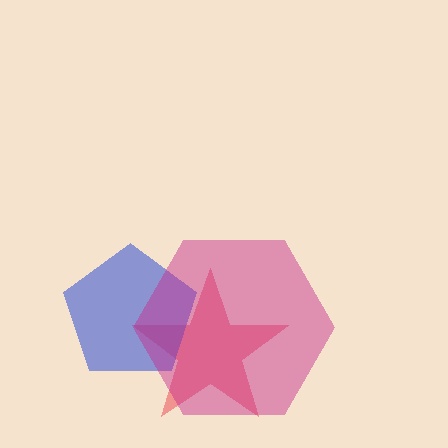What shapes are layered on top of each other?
The layered shapes are: a red star, a blue pentagon, a magenta hexagon.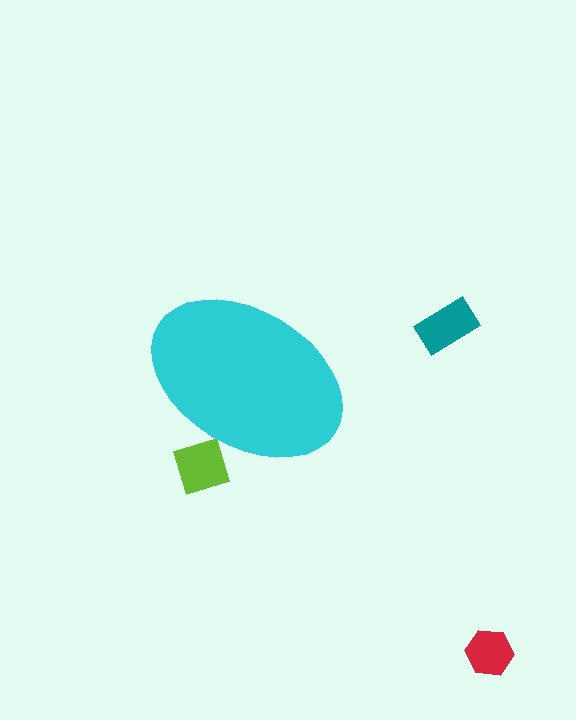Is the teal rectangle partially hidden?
No, the teal rectangle is fully visible.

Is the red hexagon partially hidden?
No, the red hexagon is fully visible.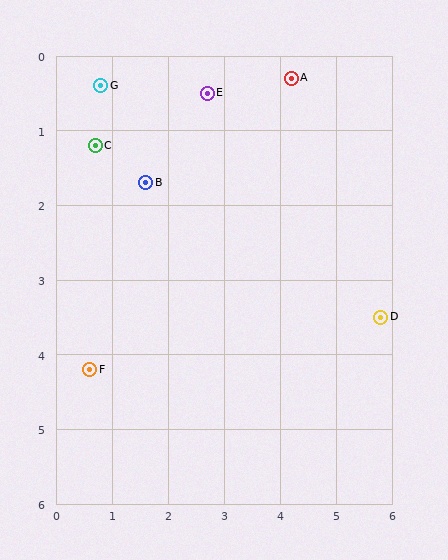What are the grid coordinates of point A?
Point A is at approximately (4.2, 0.3).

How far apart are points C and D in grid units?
Points C and D are about 5.6 grid units apart.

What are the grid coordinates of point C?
Point C is at approximately (0.7, 1.2).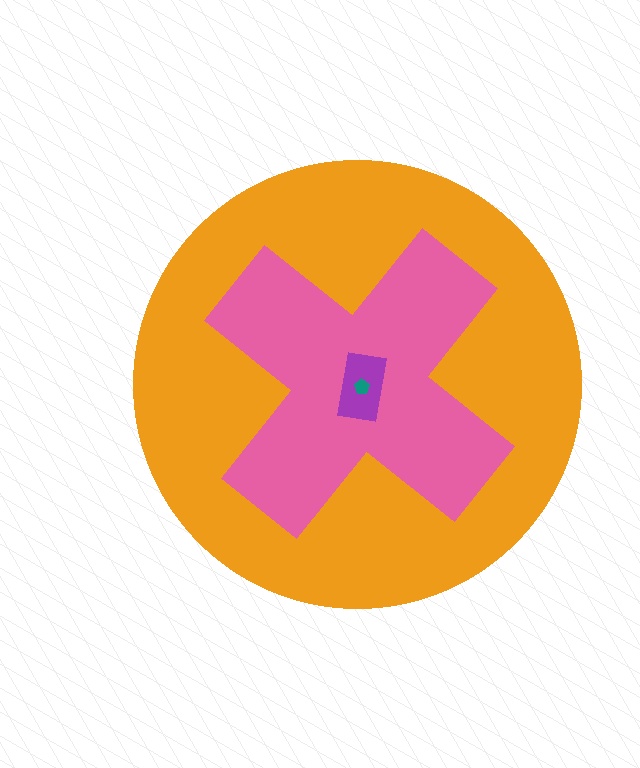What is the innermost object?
The teal pentagon.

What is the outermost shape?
The orange circle.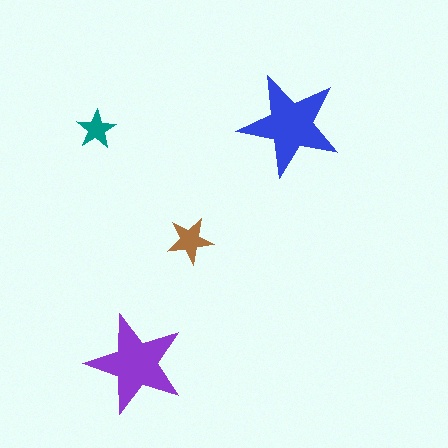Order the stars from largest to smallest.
the blue one, the purple one, the brown one, the teal one.